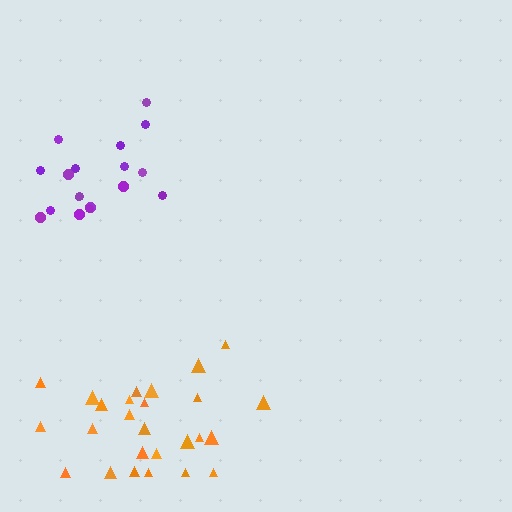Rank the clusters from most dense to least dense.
orange, purple.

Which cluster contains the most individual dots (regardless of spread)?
Orange (26).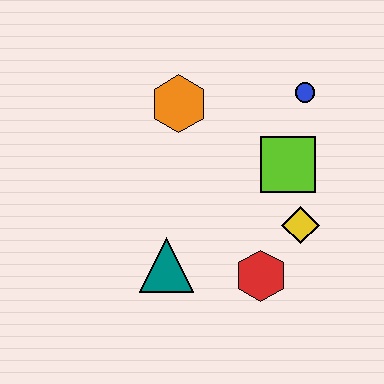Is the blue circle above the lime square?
Yes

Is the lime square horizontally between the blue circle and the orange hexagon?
Yes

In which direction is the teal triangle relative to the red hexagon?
The teal triangle is to the left of the red hexagon.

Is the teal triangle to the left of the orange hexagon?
Yes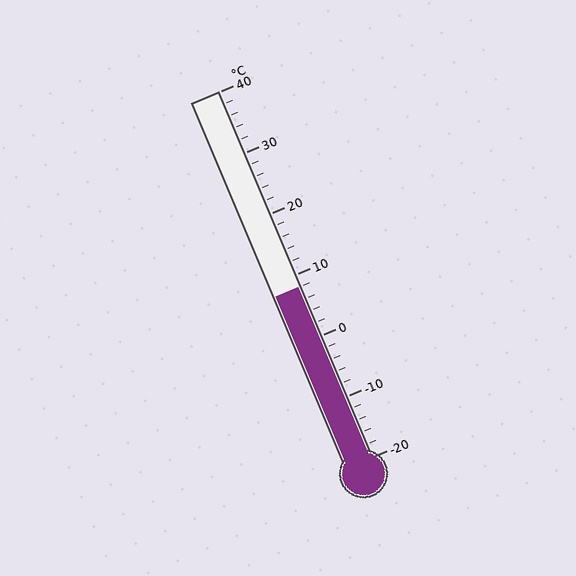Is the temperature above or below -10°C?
The temperature is above -10°C.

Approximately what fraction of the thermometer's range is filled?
The thermometer is filled to approximately 45% of its range.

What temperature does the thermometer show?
The thermometer shows approximately 8°C.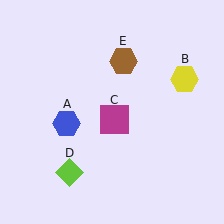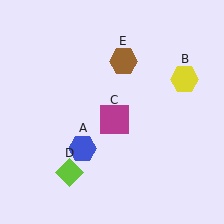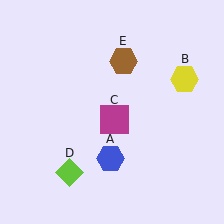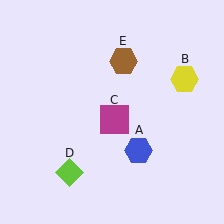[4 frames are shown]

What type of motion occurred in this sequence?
The blue hexagon (object A) rotated counterclockwise around the center of the scene.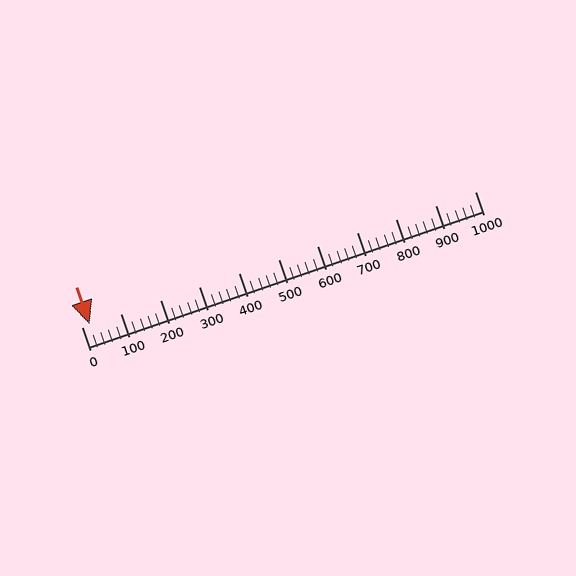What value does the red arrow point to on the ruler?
The red arrow points to approximately 20.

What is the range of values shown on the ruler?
The ruler shows values from 0 to 1000.